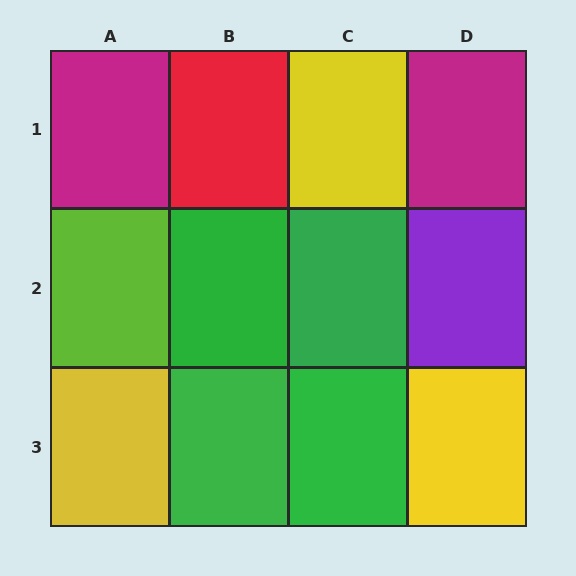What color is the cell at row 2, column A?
Lime.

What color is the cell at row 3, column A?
Yellow.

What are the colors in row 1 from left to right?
Magenta, red, yellow, magenta.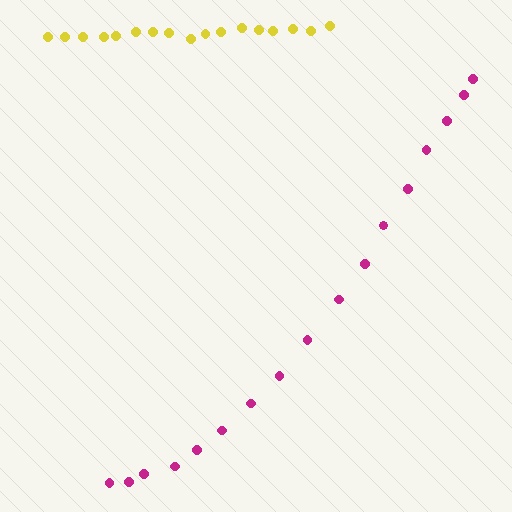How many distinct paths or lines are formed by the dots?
There are 2 distinct paths.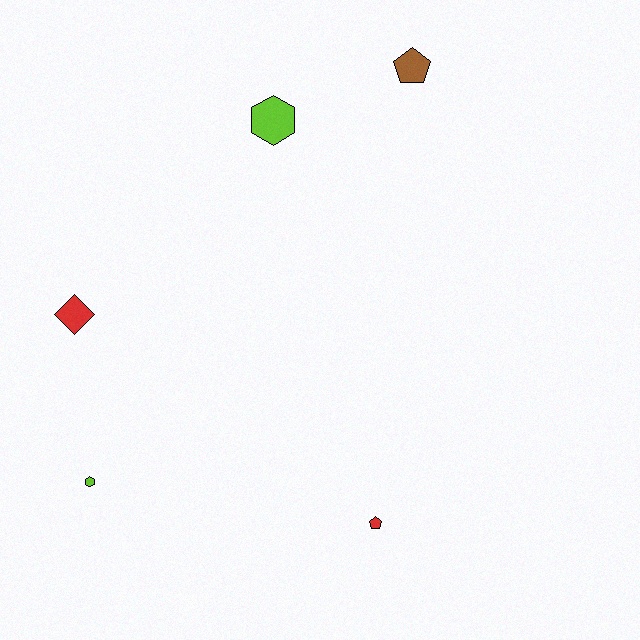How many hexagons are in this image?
There are 2 hexagons.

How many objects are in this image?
There are 5 objects.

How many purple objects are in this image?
There are no purple objects.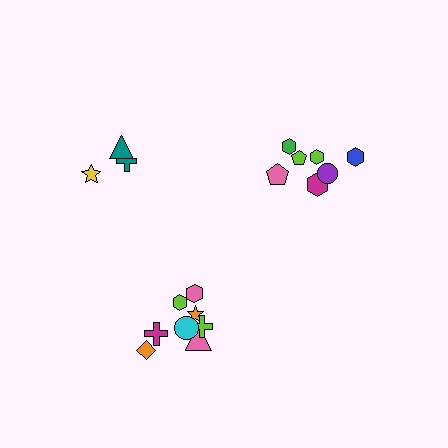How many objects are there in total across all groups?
There are 18 objects.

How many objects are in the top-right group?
There are 7 objects.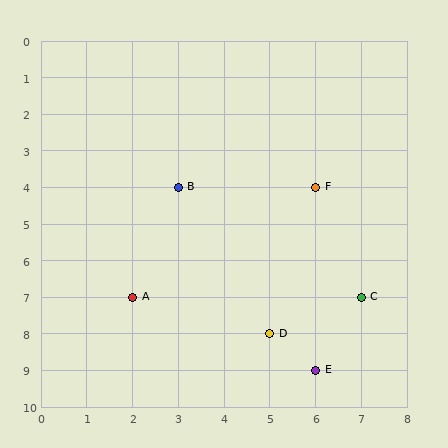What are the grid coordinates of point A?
Point A is at grid coordinates (2, 7).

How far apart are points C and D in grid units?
Points C and D are 2 columns and 1 row apart (about 2.2 grid units diagonally).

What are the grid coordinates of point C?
Point C is at grid coordinates (7, 7).